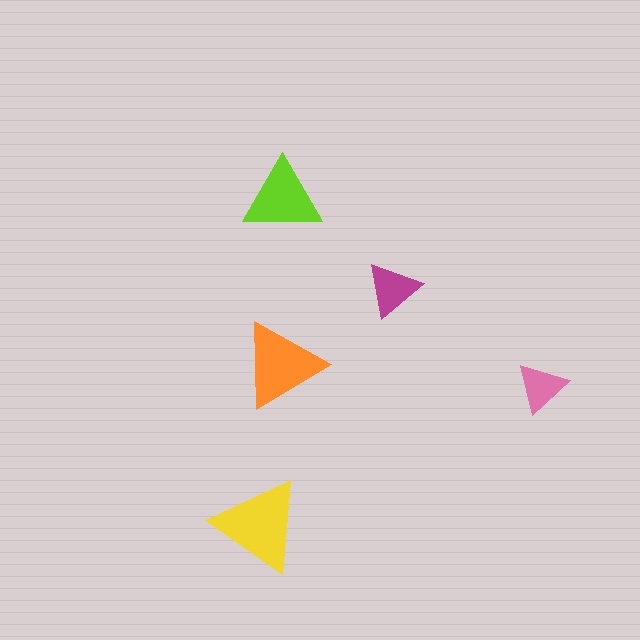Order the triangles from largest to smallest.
the yellow one, the orange one, the lime one, the magenta one, the pink one.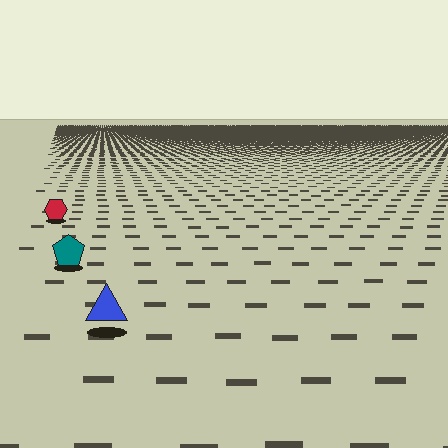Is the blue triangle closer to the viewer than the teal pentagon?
Yes. The blue triangle is closer — you can tell from the texture gradient: the ground texture is coarser near it.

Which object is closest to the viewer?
The blue triangle is closest. The texture marks near it are larger and more spread out.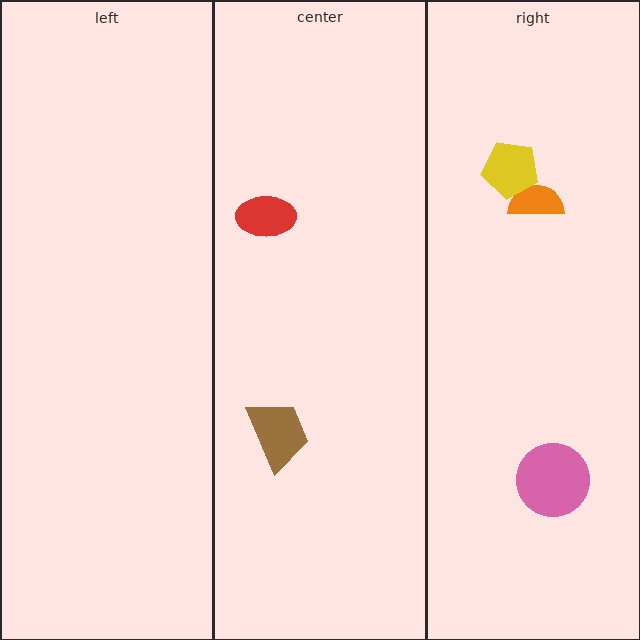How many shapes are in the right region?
3.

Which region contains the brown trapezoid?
The center region.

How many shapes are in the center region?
2.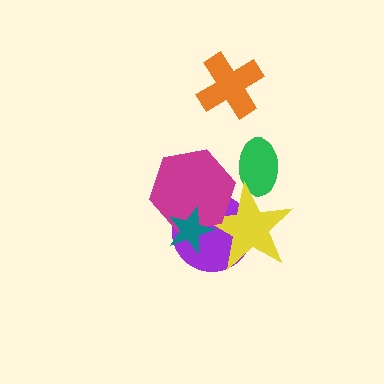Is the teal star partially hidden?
No, no other shape covers it.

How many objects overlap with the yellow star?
4 objects overlap with the yellow star.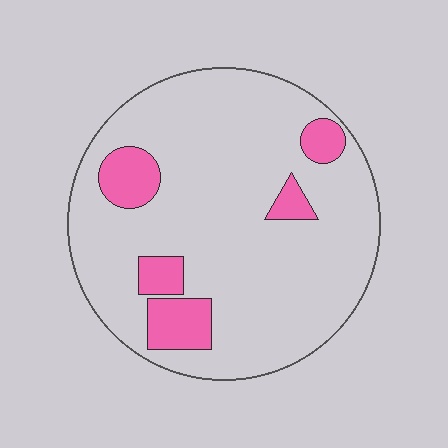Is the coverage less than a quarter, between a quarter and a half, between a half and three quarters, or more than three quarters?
Less than a quarter.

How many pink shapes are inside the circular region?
5.